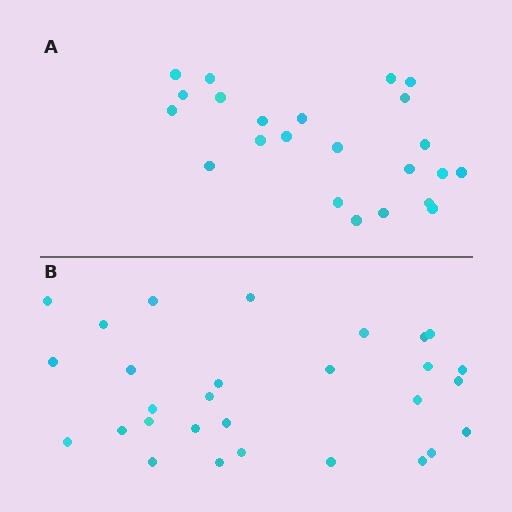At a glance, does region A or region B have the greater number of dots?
Region B (the bottom region) has more dots.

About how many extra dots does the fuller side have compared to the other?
Region B has about 6 more dots than region A.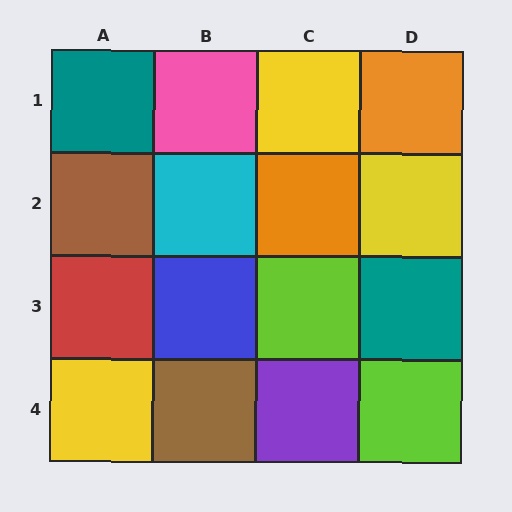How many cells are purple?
1 cell is purple.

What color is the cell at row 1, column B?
Pink.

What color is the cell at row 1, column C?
Yellow.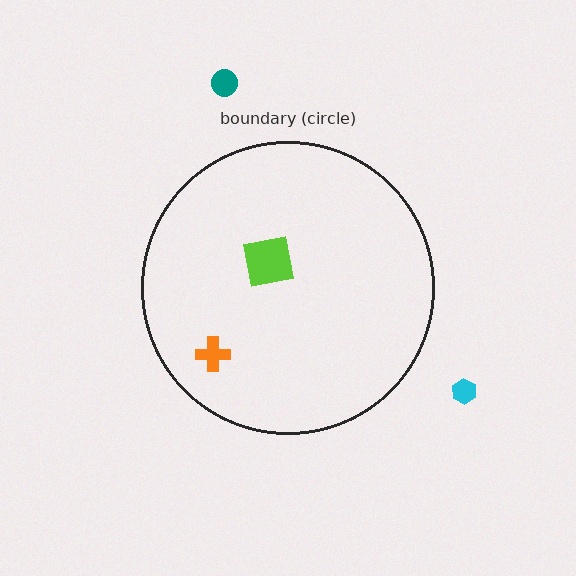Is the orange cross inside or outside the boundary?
Inside.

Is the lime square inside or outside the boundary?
Inside.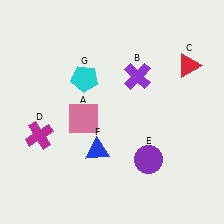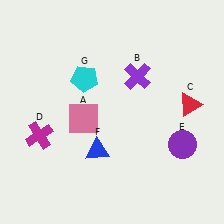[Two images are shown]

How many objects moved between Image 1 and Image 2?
2 objects moved between the two images.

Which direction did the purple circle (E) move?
The purple circle (E) moved right.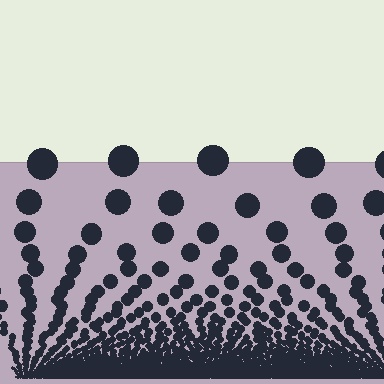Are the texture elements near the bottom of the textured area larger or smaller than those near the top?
Smaller. The gradient is inverted — elements near the bottom are smaller and denser.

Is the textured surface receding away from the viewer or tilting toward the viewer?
The surface appears to tilt toward the viewer. Texture elements get larger and sparser toward the top.